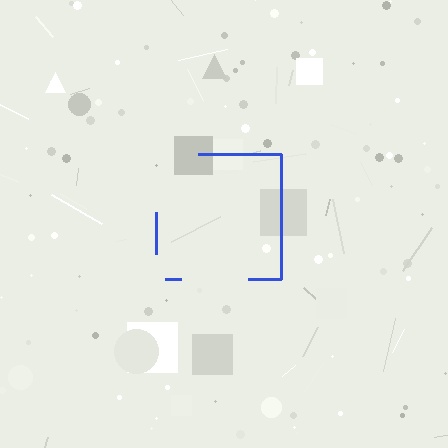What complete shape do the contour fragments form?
The contour fragments form a square.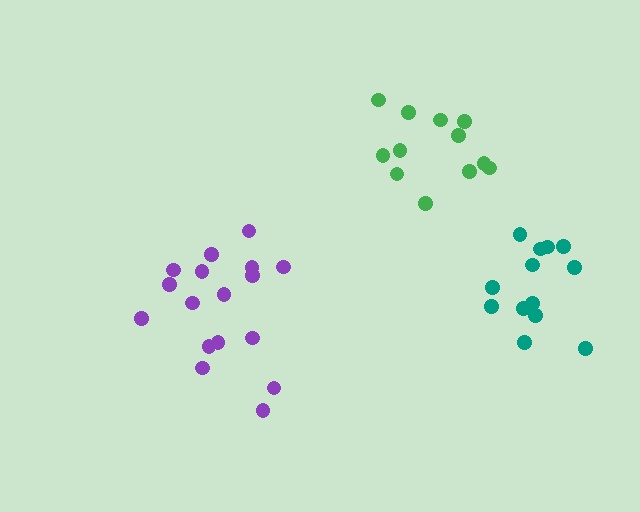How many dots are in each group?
Group 1: 17 dots, Group 2: 13 dots, Group 3: 12 dots (42 total).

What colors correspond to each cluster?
The clusters are colored: purple, teal, green.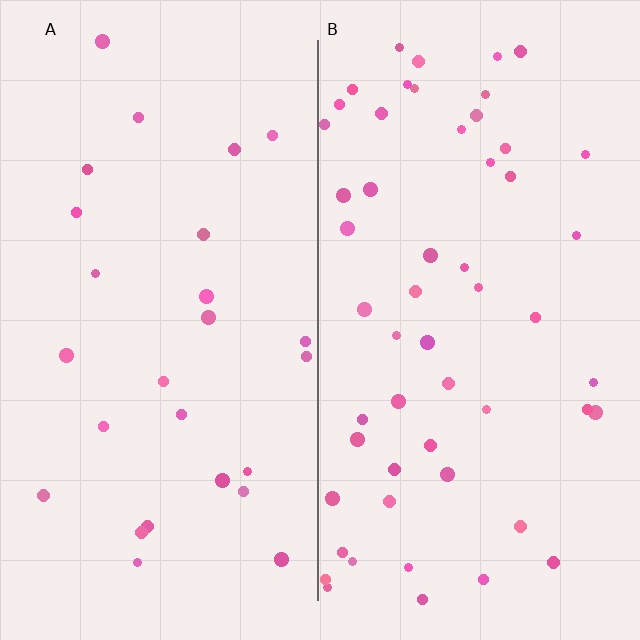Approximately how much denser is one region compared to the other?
Approximately 2.1× — region B over region A.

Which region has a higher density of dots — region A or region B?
B (the right).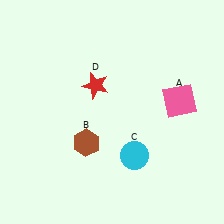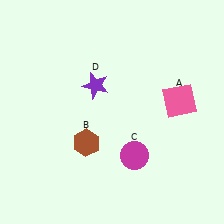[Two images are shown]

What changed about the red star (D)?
In Image 1, D is red. In Image 2, it changed to purple.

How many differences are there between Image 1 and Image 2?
There are 2 differences between the two images.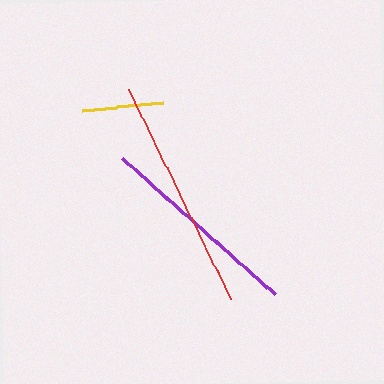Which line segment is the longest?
The red line is the longest at approximately 234 pixels.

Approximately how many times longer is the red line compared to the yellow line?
The red line is approximately 2.9 times the length of the yellow line.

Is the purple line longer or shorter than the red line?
The red line is longer than the purple line.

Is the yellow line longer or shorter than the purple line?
The purple line is longer than the yellow line.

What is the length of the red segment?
The red segment is approximately 234 pixels long.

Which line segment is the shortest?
The yellow line is the shortest at approximately 81 pixels.